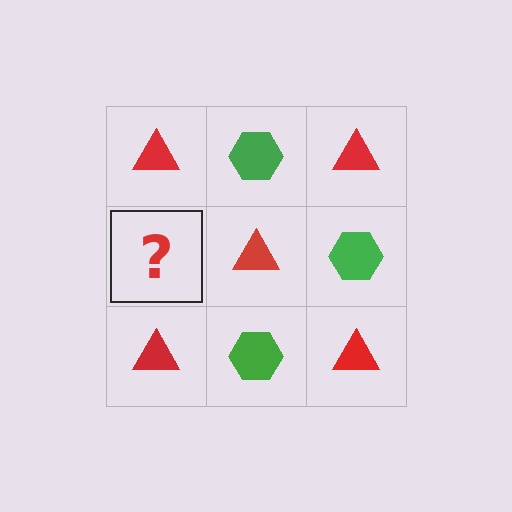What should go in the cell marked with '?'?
The missing cell should contain a green hexagon.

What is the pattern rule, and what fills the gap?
The rule is that it alternates red triangle and green hexagon in a checkerboard pattern. The gap should be filled with a green hexagon.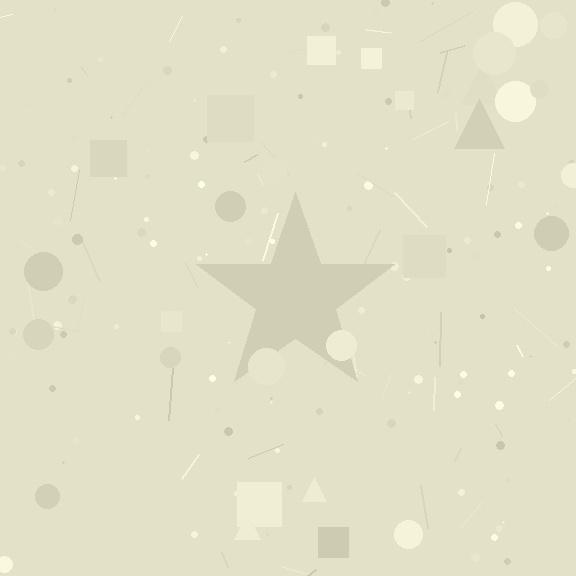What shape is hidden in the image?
A star is hidden in the image.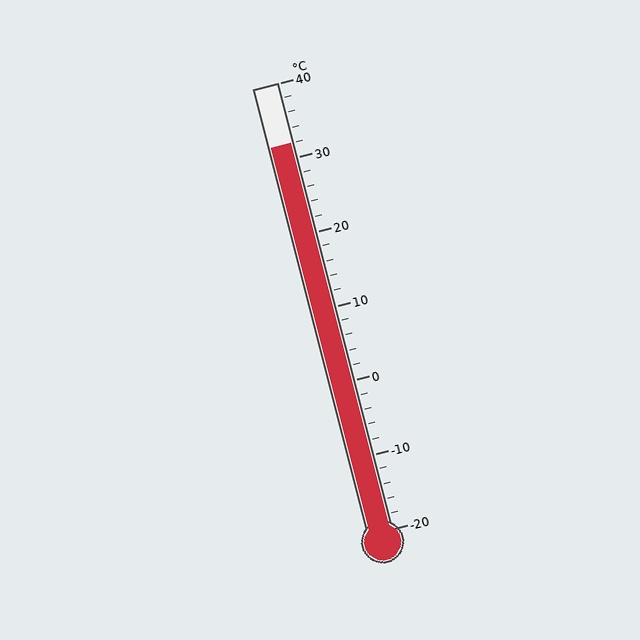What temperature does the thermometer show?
The thermometer shows approximately 32°C.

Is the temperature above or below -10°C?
The temperature is above -10°C.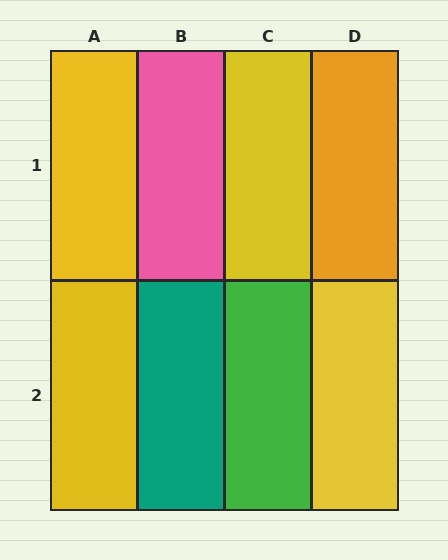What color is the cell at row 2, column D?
Yellow.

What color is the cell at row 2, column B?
Teal.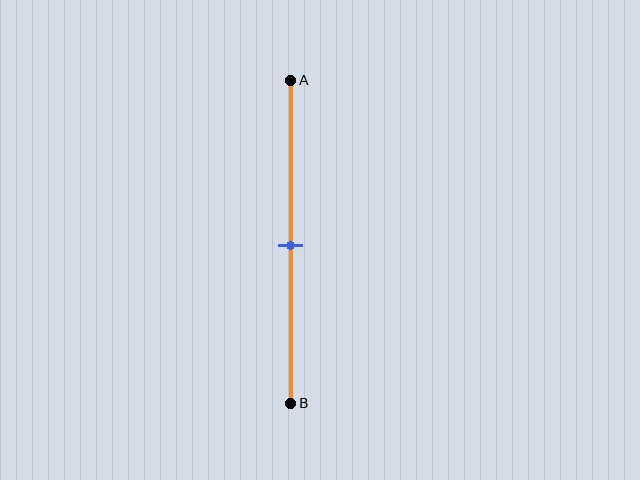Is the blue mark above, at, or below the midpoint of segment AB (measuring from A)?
The blue mark is approximately at the midpoint of segment AB.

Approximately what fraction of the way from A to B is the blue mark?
The blue mark is approximately 50% of the way from A to B.